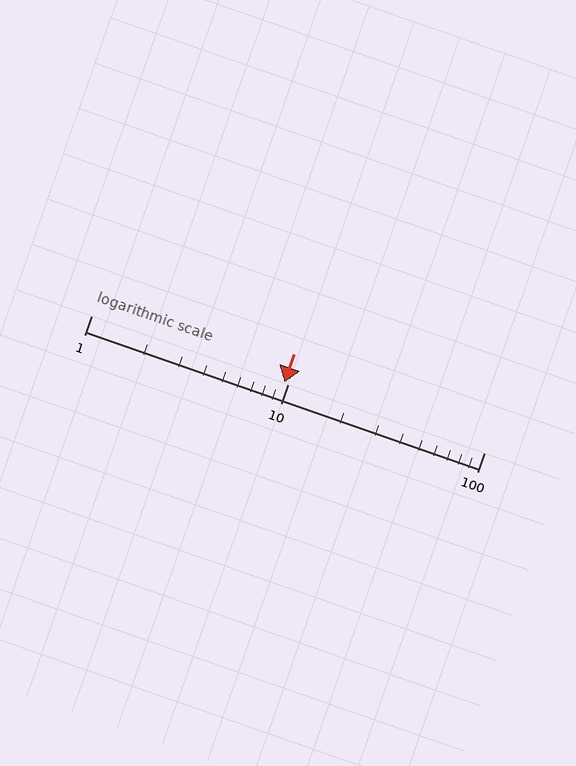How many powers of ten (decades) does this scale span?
The scale spans 2 decades, from 1 to 100.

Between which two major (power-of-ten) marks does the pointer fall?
The pointer is between 1 and 10.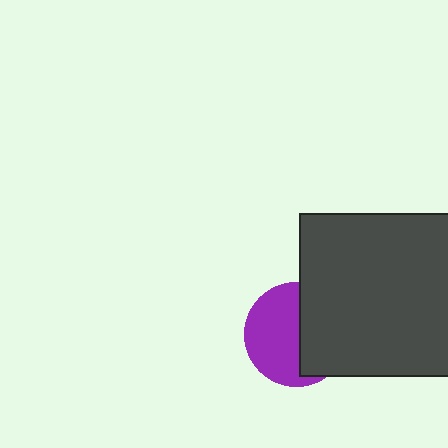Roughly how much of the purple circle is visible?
About half of it is visible (roughly 56%).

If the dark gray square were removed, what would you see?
You would see the complete purple circle.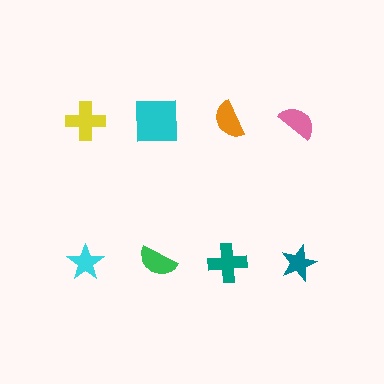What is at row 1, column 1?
A yellow cross.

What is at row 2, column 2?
A green semicircle.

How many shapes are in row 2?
4 shapes.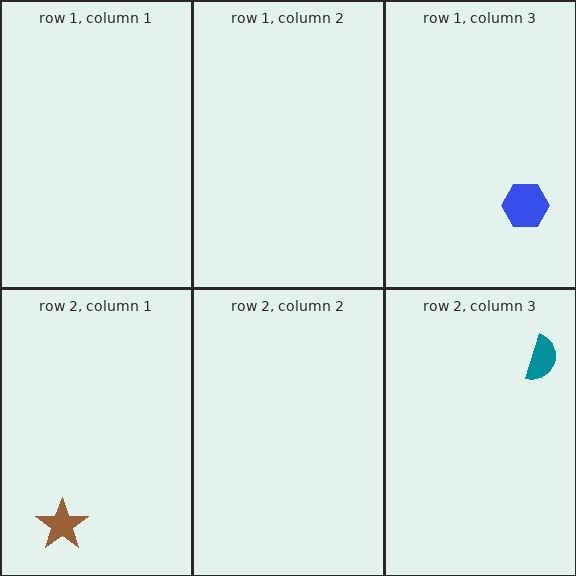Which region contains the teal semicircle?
The row 2, column 3 region.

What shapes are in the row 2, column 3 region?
The teal semicircle.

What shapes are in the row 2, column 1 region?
The brown star.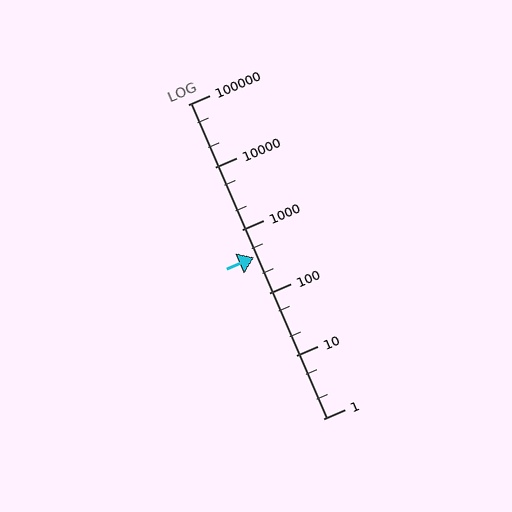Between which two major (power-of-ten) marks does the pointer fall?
The pointer is between 100 and 1000.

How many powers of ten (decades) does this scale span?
The scale spans 5 decades, from 1 to 100000.